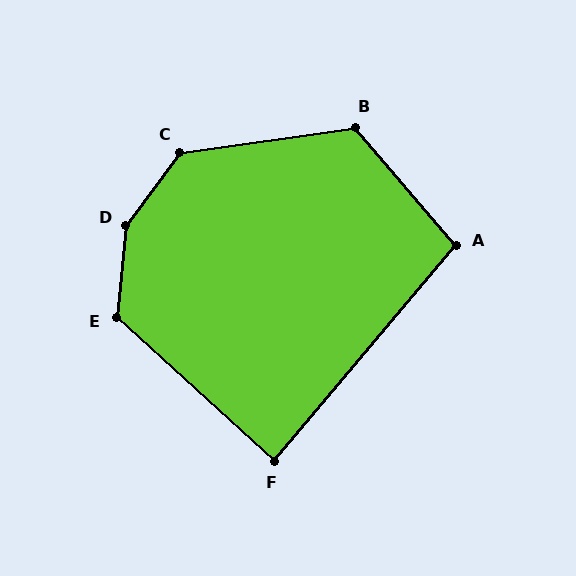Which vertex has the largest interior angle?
D, at approximately 149 degrees.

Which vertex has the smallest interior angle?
F, at approximately 88 degrees.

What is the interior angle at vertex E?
Approximately 127 degrees (obtuse).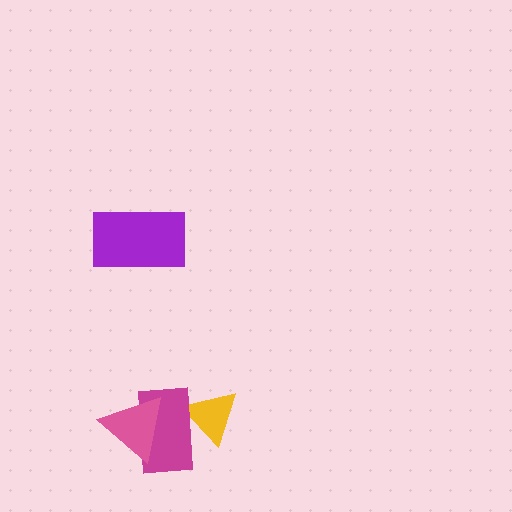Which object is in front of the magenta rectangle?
The pink triangle is in front of the magenta rectangle.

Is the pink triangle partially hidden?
No, no other shape covers it.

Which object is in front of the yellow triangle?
The magenta rectangle is in front of the yellow triangle.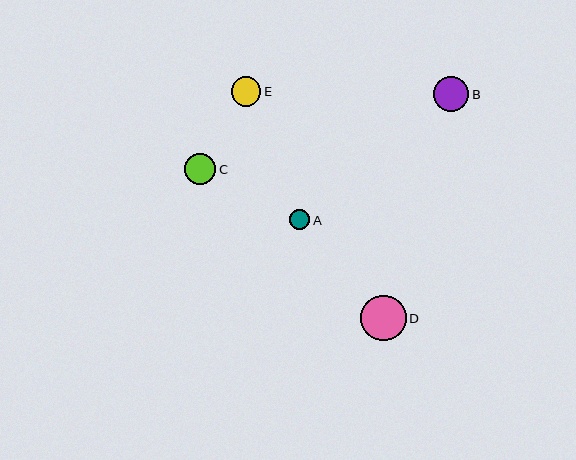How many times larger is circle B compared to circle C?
Circle B is approximately 1.1 times the size of circle C.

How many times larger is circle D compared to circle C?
Circle D is approximately 1.4 times the size of circle C.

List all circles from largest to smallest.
From largest to smallest: D, B, C, E, A.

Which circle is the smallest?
Circle A is the smallest with a size of approximately 20 pixels.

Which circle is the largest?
Circle D is the largest with a size of approximately 45 pixels.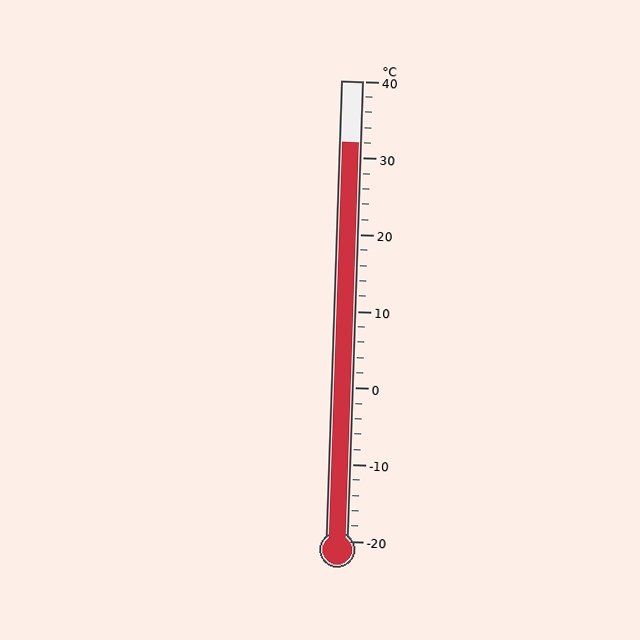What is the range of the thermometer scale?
The thermometer scale ranges from -20°C to 40°C.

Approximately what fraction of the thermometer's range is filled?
The thermometer is filled to approximately 85% of its range.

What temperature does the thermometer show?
The thermometer shows approximately 32°C.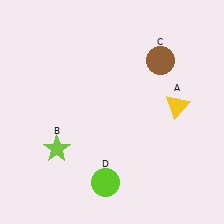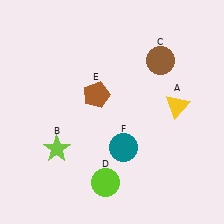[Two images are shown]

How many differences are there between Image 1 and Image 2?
There are 2 differences between the two images.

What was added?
A brown pentagon (E), a teal circle (F) were added in Image 2.